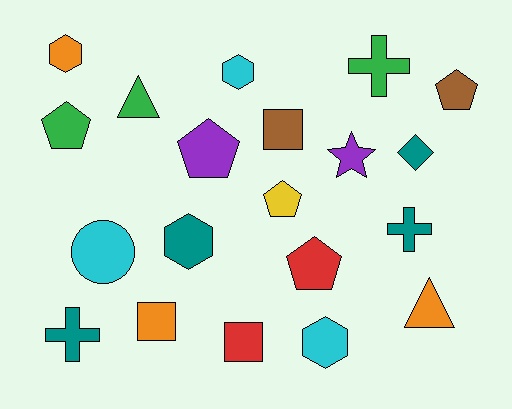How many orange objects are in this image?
There are 3 orange objects.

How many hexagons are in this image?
There are 4 hexagons.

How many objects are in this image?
There are 20 objects.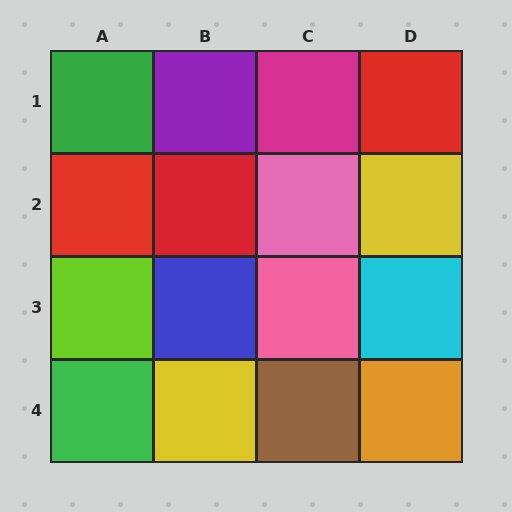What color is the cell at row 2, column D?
Yellow.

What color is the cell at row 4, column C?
Brown.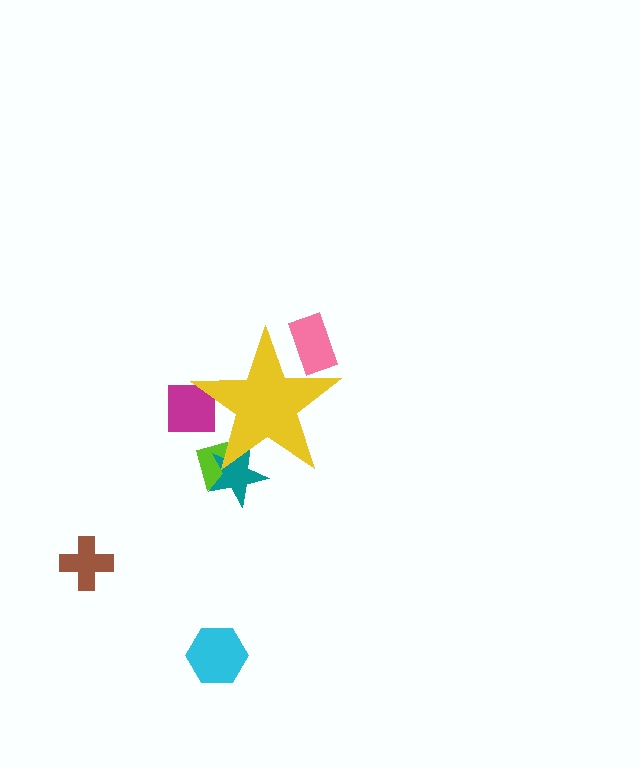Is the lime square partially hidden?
Yes, the lime square is partially hidden behind the yellow star.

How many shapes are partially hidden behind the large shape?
4 shapes are partially hidden.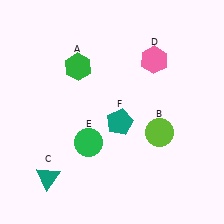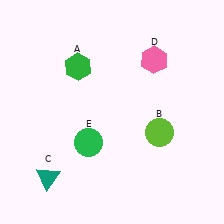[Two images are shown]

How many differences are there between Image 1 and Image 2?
There is 1 difference between the two images.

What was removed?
The teal pentagon (F) was removed in Image 2.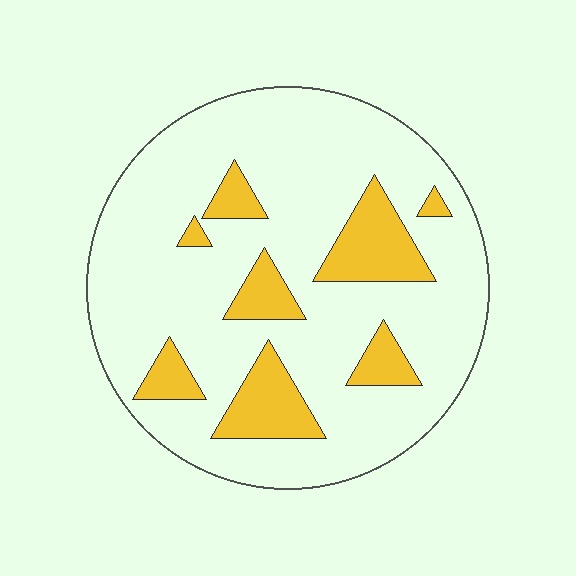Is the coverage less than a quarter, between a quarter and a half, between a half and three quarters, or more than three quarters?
Less than a quarter.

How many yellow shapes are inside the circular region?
8.